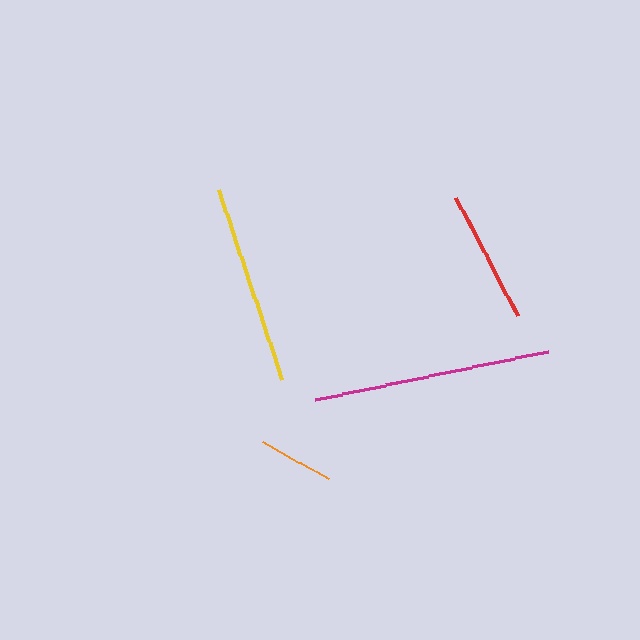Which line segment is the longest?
The magenta line is the longest at approximately 238 pixels.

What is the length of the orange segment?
The orange segment is approximately 75 pixels long.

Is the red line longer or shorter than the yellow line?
The yellow line is longer than the red line.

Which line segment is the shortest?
The orange line is the shortest at approximately 75 pixels.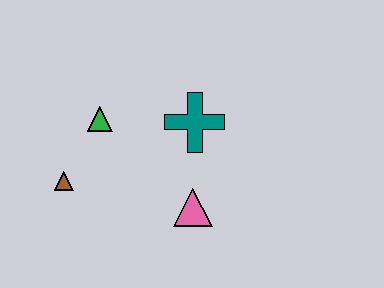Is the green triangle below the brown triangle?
No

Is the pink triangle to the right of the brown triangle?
Yes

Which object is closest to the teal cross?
The pink triangle is closest to the teal cross.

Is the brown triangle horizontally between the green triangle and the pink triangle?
No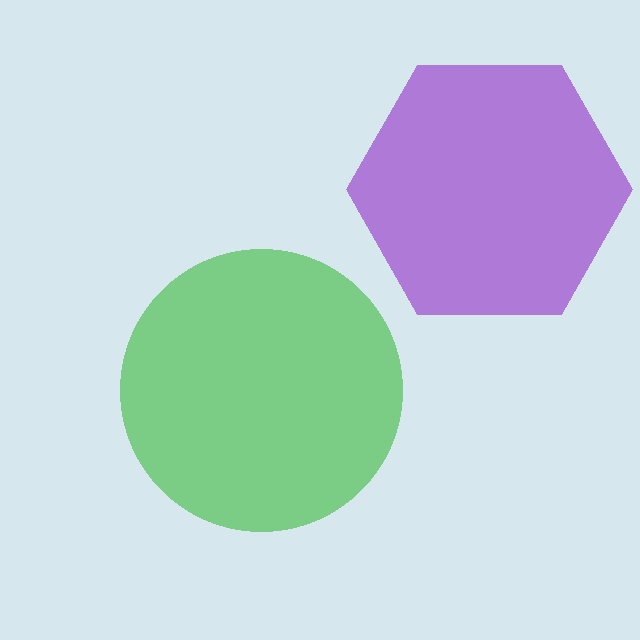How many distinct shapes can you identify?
There are 2 distinct shapes: a green circle, a purple hexagon.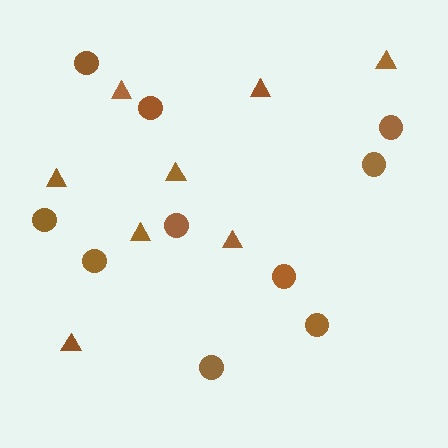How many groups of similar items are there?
There are 2 groups: one group of circles (10) and one group of triangles (8).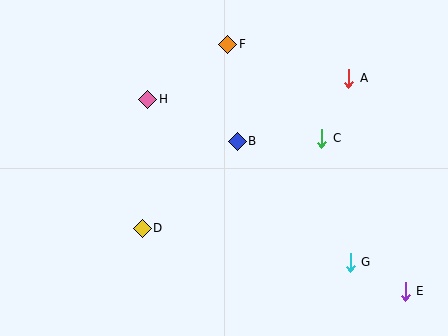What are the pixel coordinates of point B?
Point B is at (237, 141).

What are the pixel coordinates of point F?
Point F is at (228, 44).